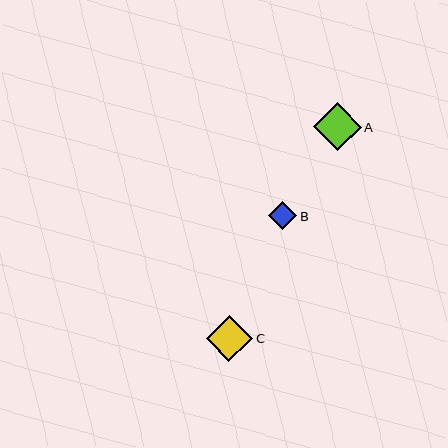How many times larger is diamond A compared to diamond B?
Diamond A is approximately 1.7 times the size of diamond B.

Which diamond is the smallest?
Diamond B is the smallest with a size of approximately 28 pixels.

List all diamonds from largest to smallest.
From largest to smallest: A, C, B.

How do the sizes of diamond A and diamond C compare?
Diamond A and diamond C are approximately the same size.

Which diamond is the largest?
Diamond A is the largest with a size of approximately 48 pixels.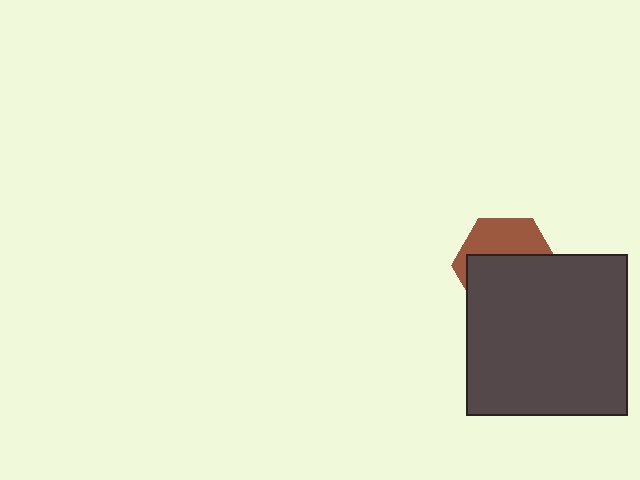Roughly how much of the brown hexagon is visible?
A small part of it is visible (roughly 39%).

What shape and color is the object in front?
The object in front is a dark gray square.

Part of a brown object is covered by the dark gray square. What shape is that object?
It is a hexagon.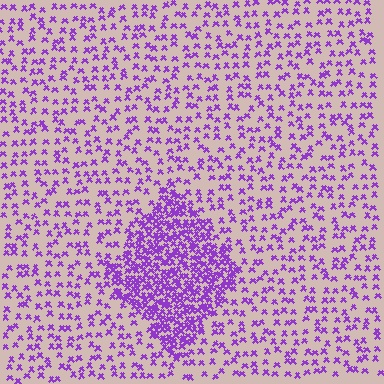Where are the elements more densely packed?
The elements are more densely packed inside the diamond boundary.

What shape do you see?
I see a diamond.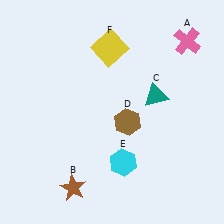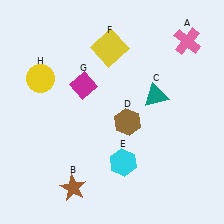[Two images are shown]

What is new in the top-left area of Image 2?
A magenta diamond (G) was added in the top-left area of Image 2.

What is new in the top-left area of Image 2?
A yellow circle (H) was added in the top-left area of Image 2.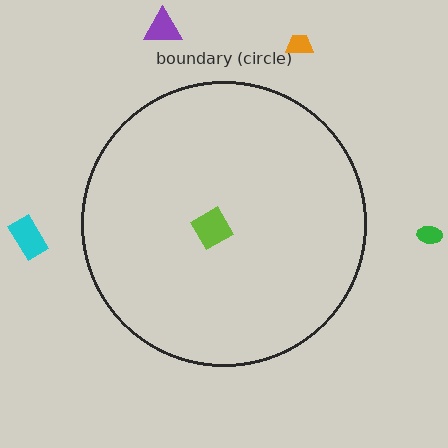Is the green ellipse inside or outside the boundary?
Outside.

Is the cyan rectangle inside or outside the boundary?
Outside.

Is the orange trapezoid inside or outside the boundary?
Outside.